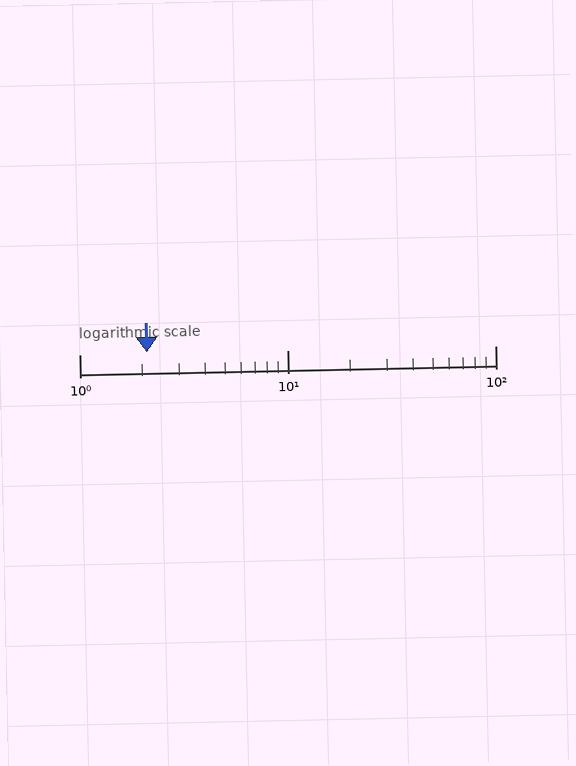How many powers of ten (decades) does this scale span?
The scale spans 2 decades, from 1 to 100.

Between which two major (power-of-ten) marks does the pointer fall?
The pointer is between 1 and 10.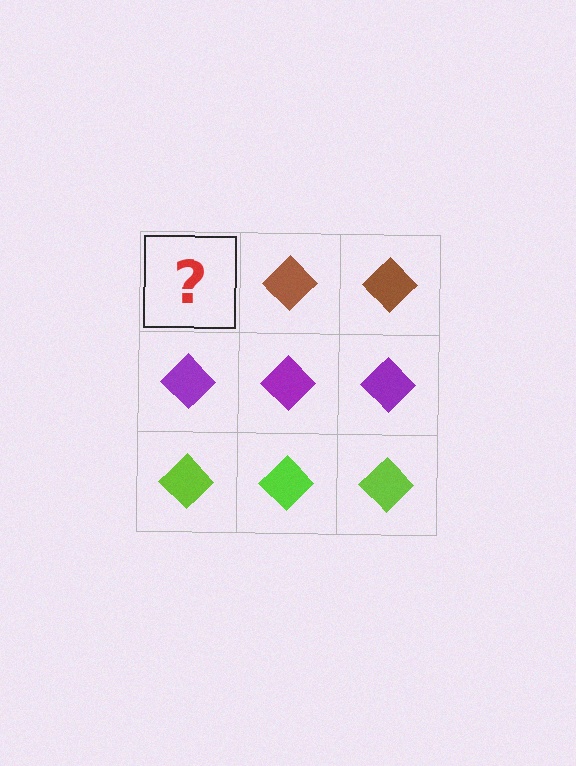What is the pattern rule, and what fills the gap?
The rule is that each row has a consistent color. The gap should be filled with a brown diamond.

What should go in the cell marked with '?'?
The missing cell should contain a brown diamond.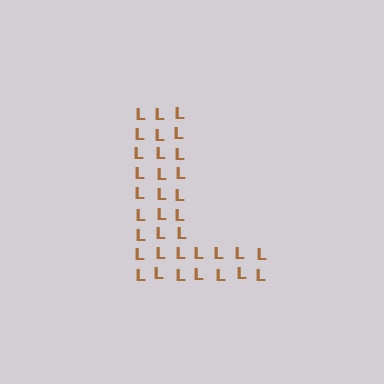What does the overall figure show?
The overall figure shows the letter L.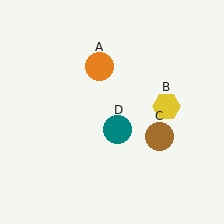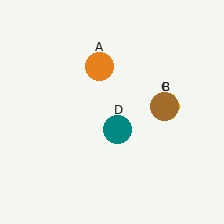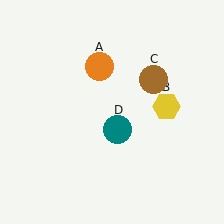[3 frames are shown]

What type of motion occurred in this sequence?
The brown circle (object C) rotated counterclockwise around the center of the scene.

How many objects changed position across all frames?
1 object changed position: brown circle (object C).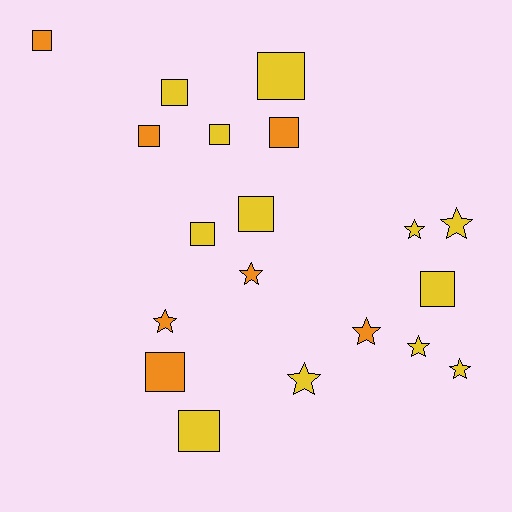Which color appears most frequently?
Yellow, with 12 objects.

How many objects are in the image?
There are 19 objects.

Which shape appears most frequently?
Square, with 11 objects.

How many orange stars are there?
There are 3 orange stars.